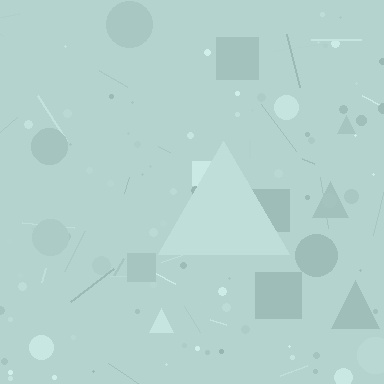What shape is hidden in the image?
A triangle is hidden in the image.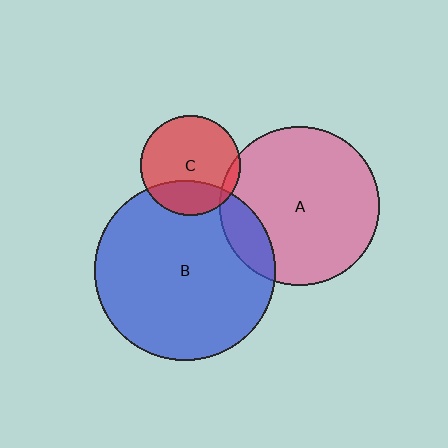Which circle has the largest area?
Circle B (blue).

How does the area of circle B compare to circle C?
Approximately 3.2 times.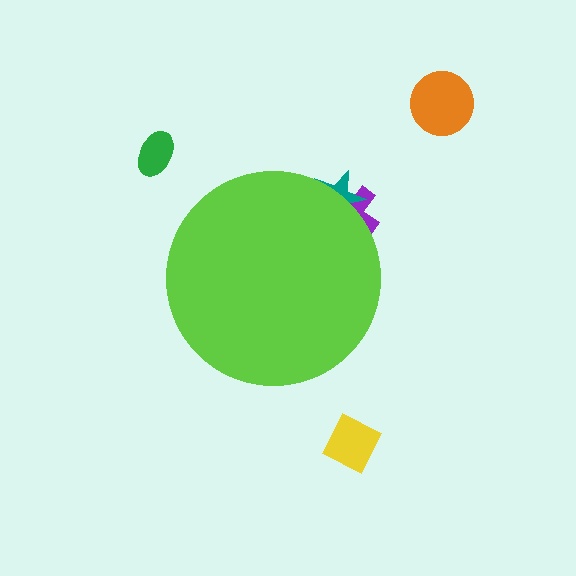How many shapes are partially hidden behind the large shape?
2 shapes are partially hidden.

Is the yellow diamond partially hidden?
No, the yellow diamond is fully visible.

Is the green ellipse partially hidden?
No, the green ellipse is fully visible.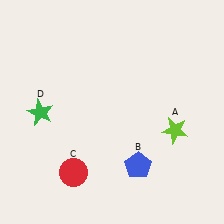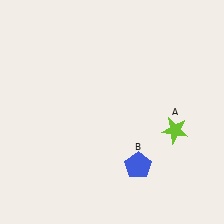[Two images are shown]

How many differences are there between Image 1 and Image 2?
There are 2 differences between the two images.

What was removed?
The red circle (C), the green star (D) were removed in Image 2.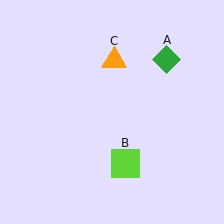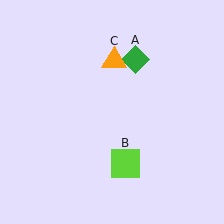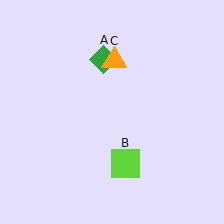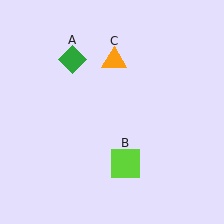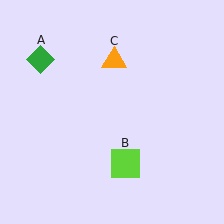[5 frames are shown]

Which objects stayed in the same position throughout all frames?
Lime square (object B) and orange triangle (object C) remained stationary.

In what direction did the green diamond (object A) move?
The green diamond (object A) moved left.